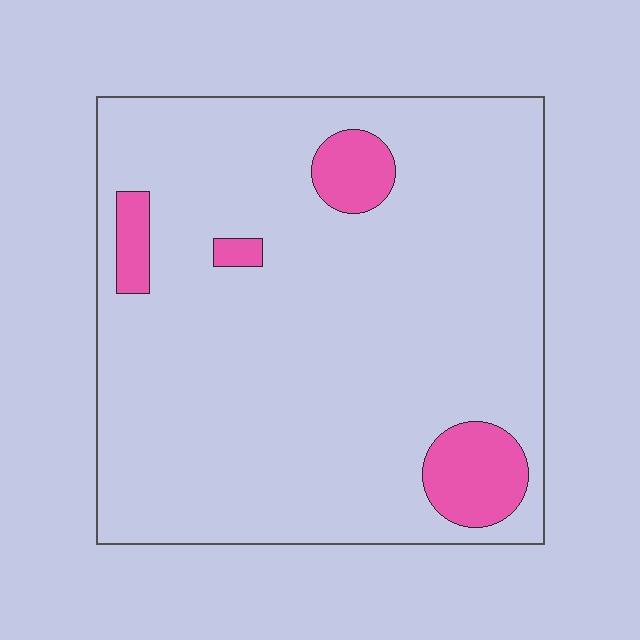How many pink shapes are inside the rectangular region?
4.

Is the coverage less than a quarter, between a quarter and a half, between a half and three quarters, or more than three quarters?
Less than a quarter.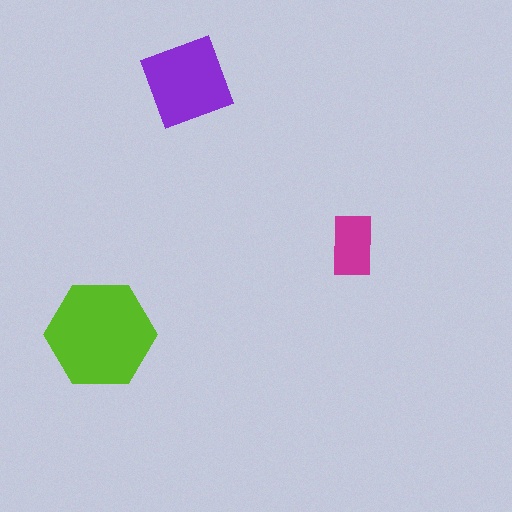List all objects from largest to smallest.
The lime hexagon, the purple diamond, the magenta rectangle.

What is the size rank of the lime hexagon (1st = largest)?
1st.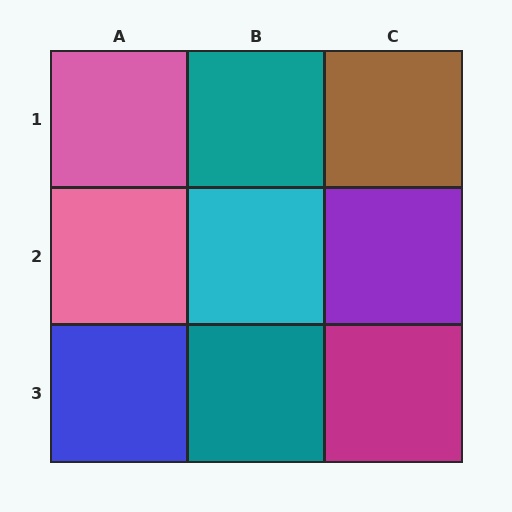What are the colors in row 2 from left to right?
Pink, cyan, purple.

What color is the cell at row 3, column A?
Blue.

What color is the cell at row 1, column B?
Teal.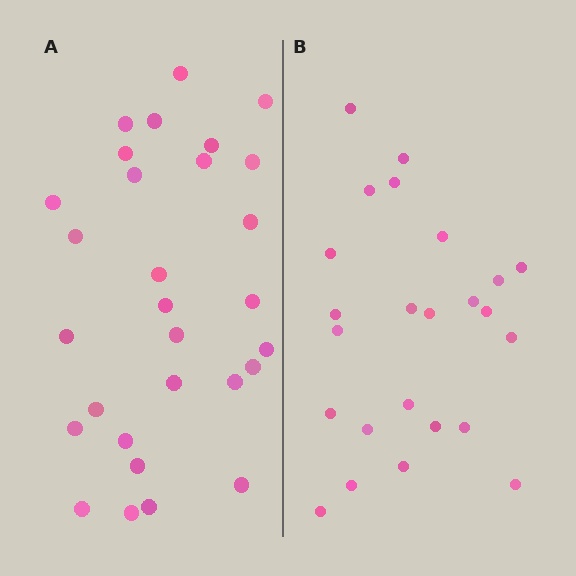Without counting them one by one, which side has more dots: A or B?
Region A (the left region) has more dots.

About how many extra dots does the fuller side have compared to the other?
Region A has about 5 more dots than region B.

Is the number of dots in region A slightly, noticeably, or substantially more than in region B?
Region A has only slightly more — the two regions are fairly close. The ratio is roughly 1.2 to 1.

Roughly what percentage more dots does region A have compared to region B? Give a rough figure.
About 20% more.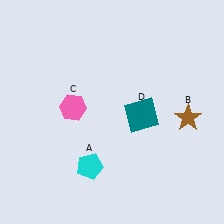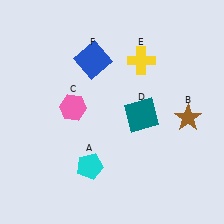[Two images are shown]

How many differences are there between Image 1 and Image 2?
There are 2 differences between the two images.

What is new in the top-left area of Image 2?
A blue square (F) was added in the top-left area of Image 2.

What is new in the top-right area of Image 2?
A yellow cross (E) was added in the top-right area of Image 2.